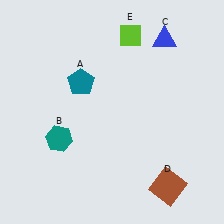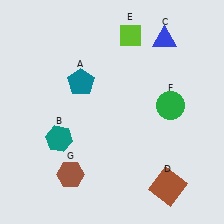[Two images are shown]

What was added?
A green circle (F), a brown hexagon (G) were added in Image 2.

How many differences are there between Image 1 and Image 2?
There are 2 differences between the two images.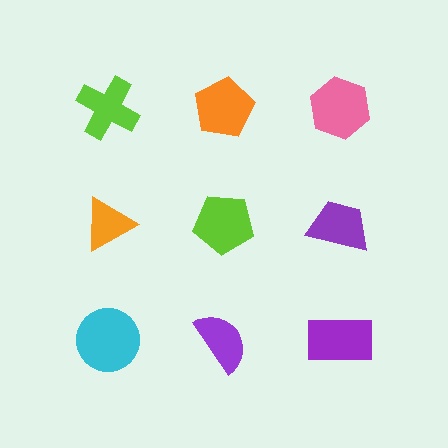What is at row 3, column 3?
A purple rectangle.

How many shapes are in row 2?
3 shapes.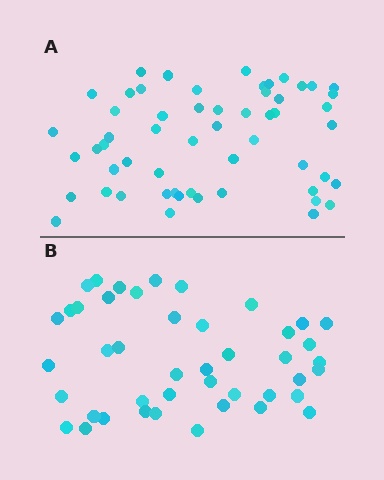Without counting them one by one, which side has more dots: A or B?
Region A (the top region) has more dots.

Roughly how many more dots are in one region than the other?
Region A has roughly 12 or so more dots than region B.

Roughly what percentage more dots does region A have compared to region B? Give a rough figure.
About 25% more.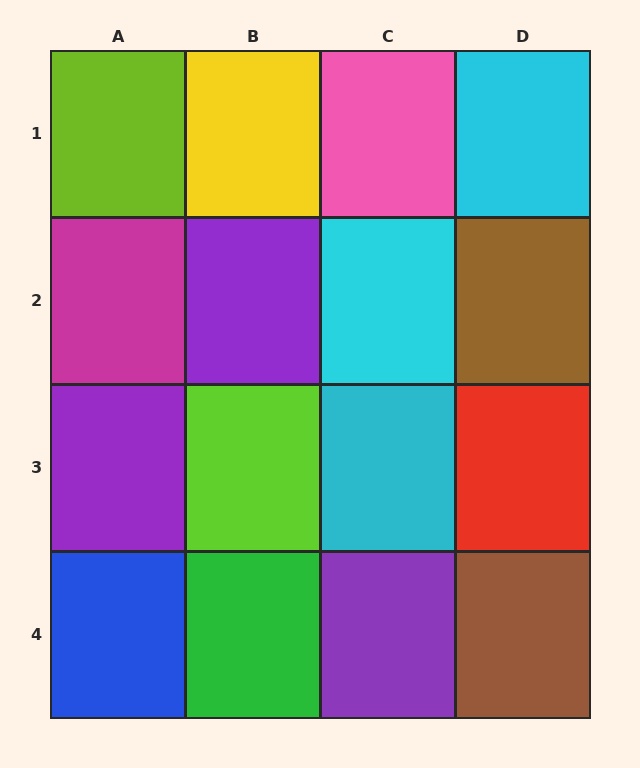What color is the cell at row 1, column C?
Pink.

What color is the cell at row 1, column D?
Cyan.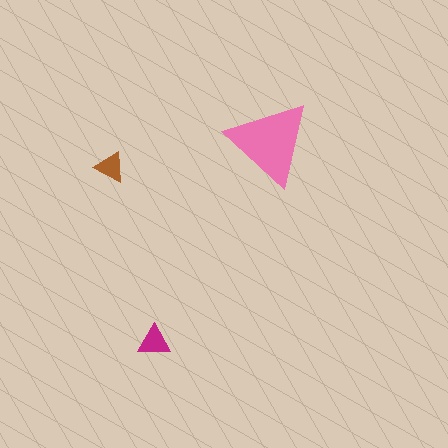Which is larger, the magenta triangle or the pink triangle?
The pink one.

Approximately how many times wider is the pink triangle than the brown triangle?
About 3 times wider.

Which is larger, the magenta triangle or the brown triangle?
The magenta one.